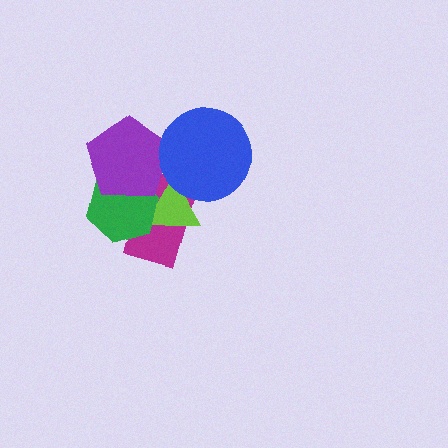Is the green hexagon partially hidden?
Yes, it is partially covered by another shape.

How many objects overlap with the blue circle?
3 objects overlap with the blue circle.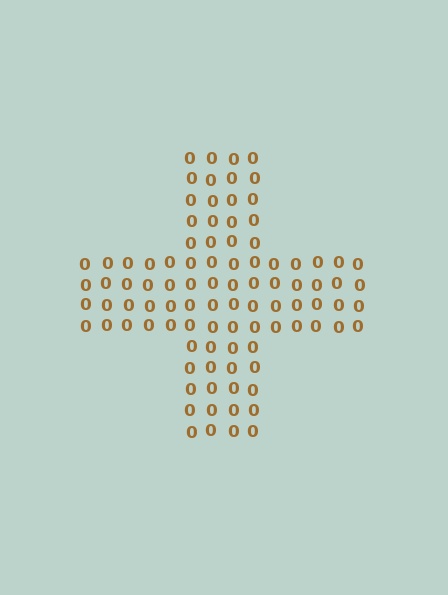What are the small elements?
The small elements are digit 0's.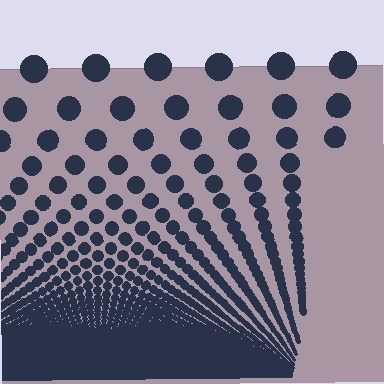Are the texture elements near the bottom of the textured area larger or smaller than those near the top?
Smaller. The gradient is inverted — elements near the bottom are smaller and denser.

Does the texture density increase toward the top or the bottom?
Density increases toward the bottom.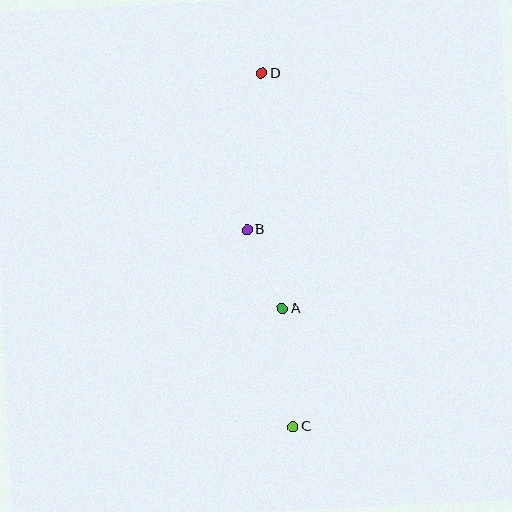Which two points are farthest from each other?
Points C and D are farthest from each other.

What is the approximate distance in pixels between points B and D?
The distance between B and D is approximately 157 pixels.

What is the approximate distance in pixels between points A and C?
The distance between A and C is approximately 119 pixels.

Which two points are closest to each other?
Points A and B are closest to each other.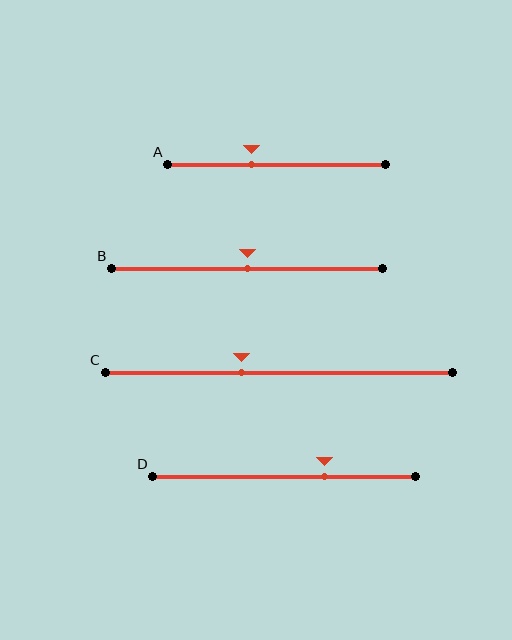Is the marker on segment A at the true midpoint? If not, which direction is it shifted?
No, the marker on segment A is shifted to the left by about 12% of the segment length.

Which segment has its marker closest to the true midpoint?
Segment B has its marker closest to the true midpoint.